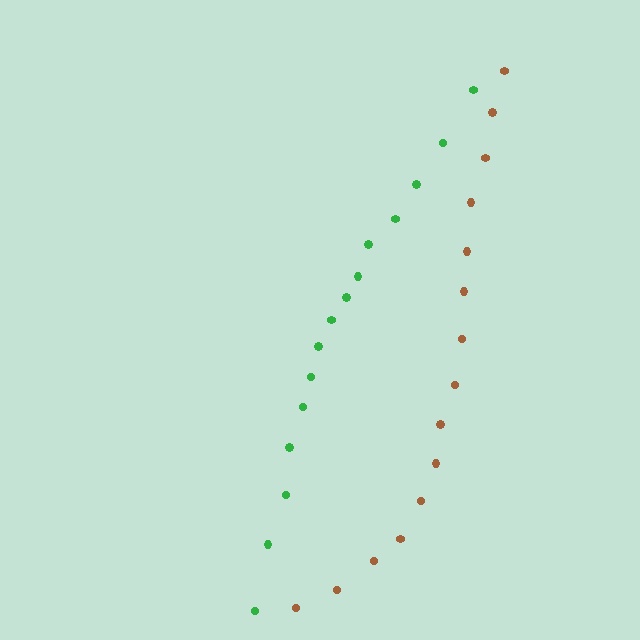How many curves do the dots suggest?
There are 2 distinct paths.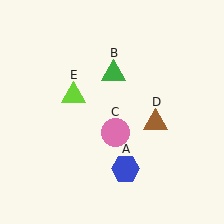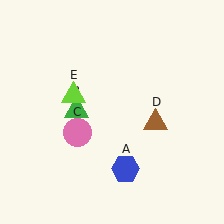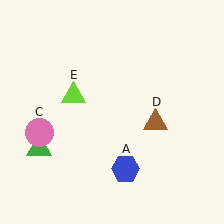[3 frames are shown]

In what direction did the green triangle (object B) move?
The green triangle (object B) moved down and to the left.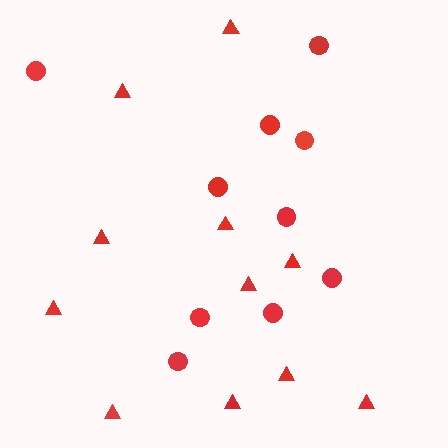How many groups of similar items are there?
There are 2 groups: one group of circles (10) and one group of triangles (11).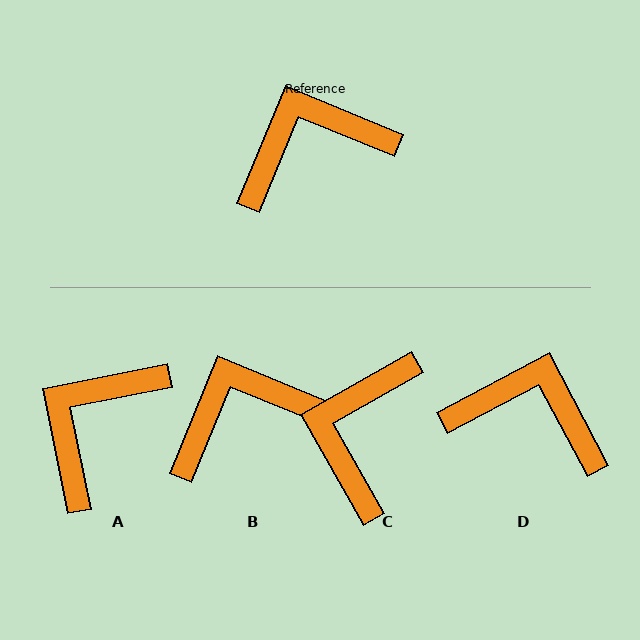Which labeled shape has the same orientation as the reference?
B.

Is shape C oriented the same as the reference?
No, it is off by about 52 degrees.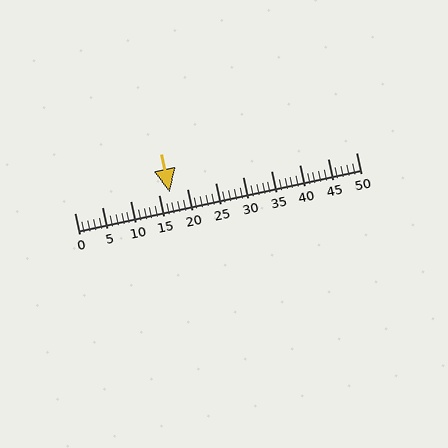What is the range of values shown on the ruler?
The ruler shows values from 0 to 50.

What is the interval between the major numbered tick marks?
The major tick marks are spaced 5 units apart.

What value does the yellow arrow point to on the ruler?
The yellow arrow points to approximately 17.